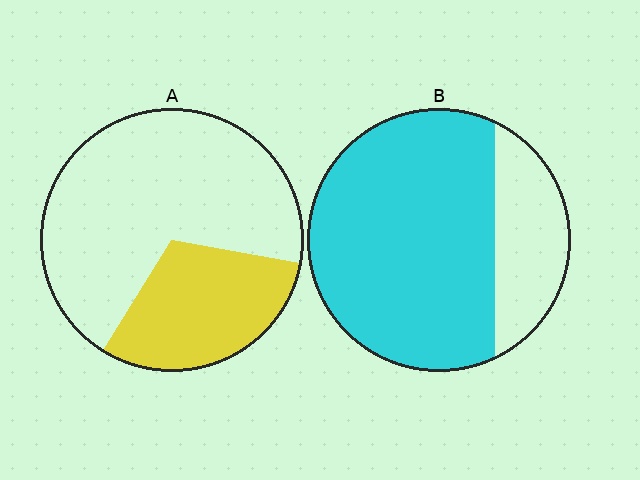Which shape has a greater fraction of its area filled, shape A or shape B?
Shape B.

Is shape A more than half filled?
No.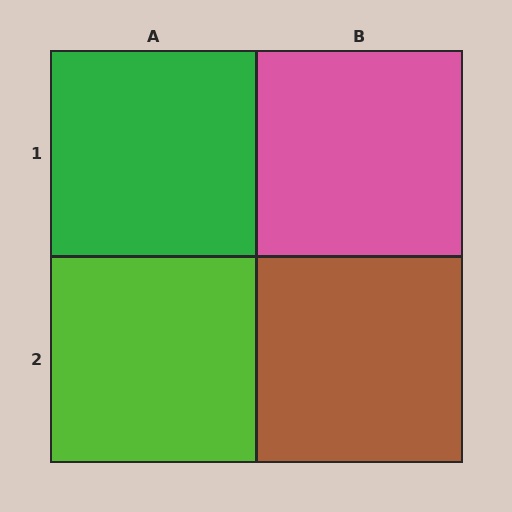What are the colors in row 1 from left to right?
Green, pink.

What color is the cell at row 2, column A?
Lime.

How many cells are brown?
1 cell is brown.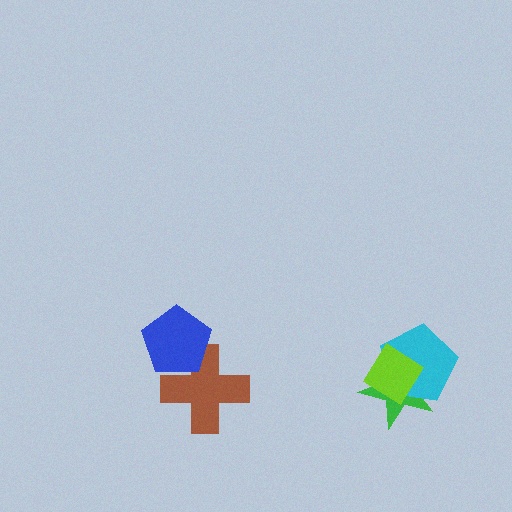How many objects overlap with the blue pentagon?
1 object overlaps with the blue pentagon.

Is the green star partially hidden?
Yes, it is partially covered by another shape.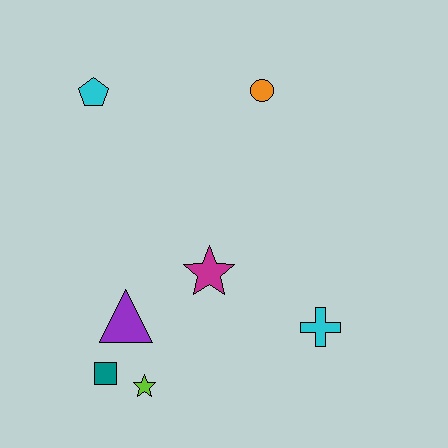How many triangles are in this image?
There is 1 triangle.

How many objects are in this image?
There are 7 objects.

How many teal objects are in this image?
There is 1 teal object.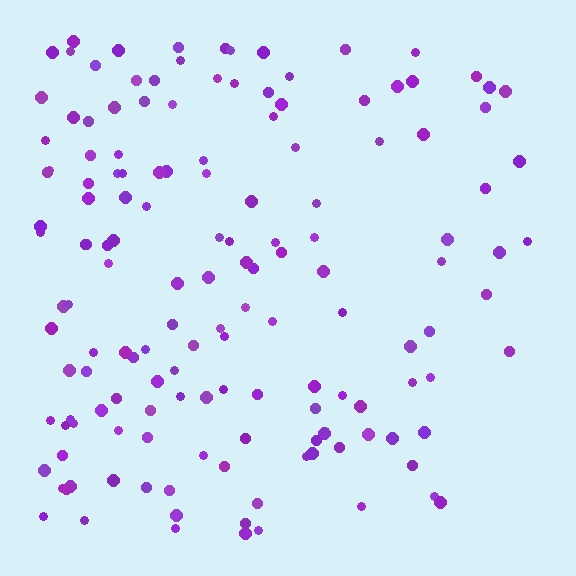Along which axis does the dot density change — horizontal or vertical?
Horizontal.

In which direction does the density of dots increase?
From right to left, with the left side densest.